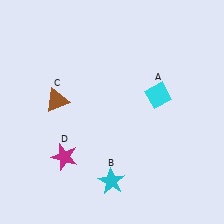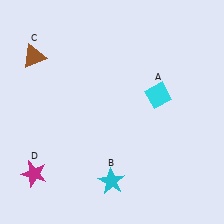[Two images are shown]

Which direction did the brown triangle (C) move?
The brown triangle (C) moved up.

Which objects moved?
The objects that moved are: the brown triangle (C), the magenta star (D).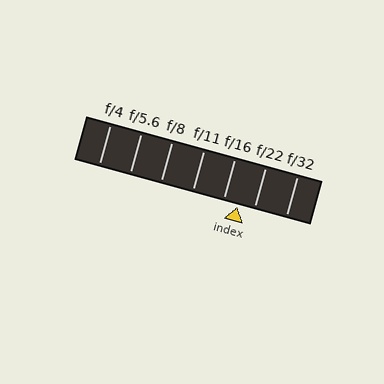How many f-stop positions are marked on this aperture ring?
There are 7 f-stop positions marked.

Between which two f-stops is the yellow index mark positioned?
The index mark is between f/16 and f/22.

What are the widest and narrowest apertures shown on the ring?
The widest aperture shown is f/4 and the narrowest is f/32.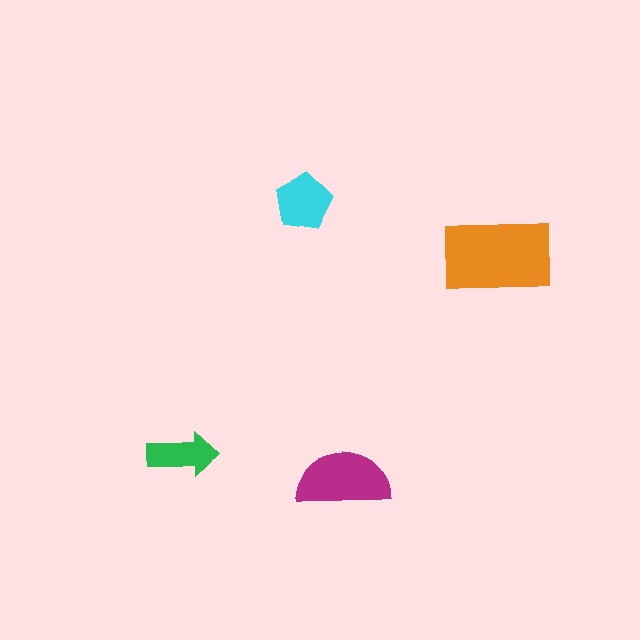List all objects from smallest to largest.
The green arrow, the cyan pentagon, the magenta semicircle, the orange rectangle.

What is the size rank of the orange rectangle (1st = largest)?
1st.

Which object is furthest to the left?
The green arrow is leftmost.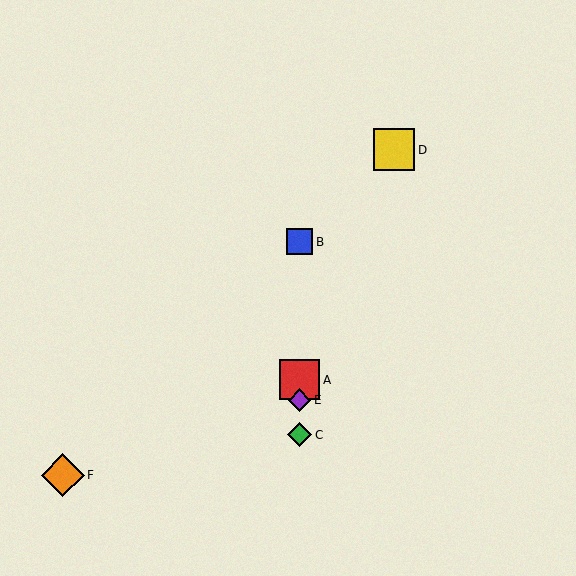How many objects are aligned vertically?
4 objects (A, B, C, E) are aligned vertically.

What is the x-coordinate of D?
Object D is at x≈394.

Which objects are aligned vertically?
Objects A, B, C, E are aligned vertically.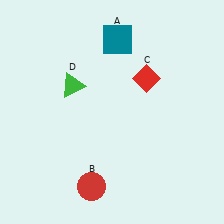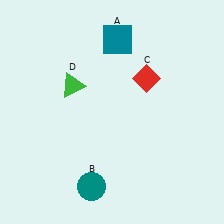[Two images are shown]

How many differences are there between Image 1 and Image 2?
There is 1 difference between the two images.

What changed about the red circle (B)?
In Image 1, B is red. In Image 2, it changed to teal.